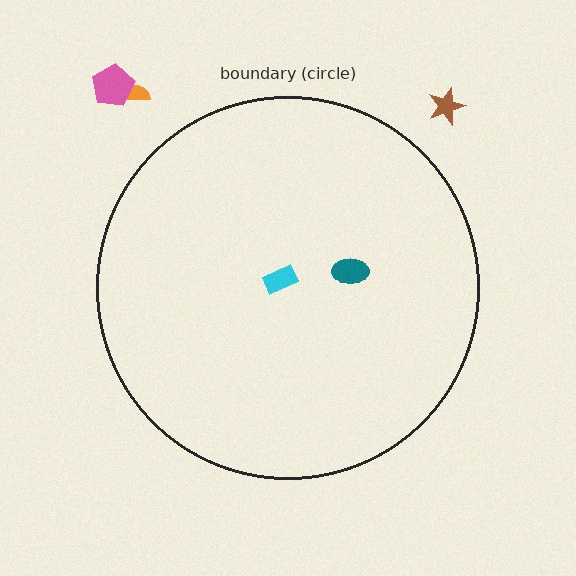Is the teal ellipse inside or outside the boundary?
Inside.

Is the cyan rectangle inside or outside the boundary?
Inside.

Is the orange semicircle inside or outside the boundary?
Outside.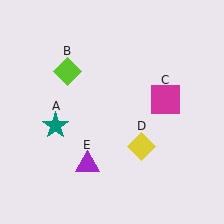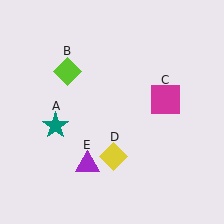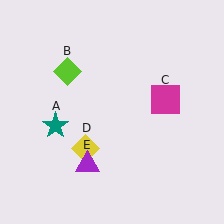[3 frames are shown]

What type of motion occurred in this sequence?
The yellow diamond (object D) rotated clockwise around the center of the scene.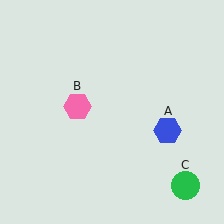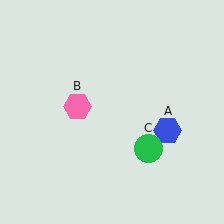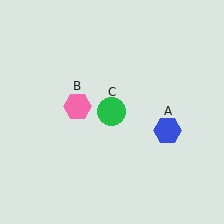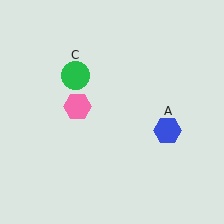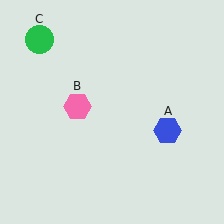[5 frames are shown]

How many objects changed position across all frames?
1 object changed position: green circle (object C).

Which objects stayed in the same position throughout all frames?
Blue hexagon (object A) and pink hexagon (object B) remained stationary.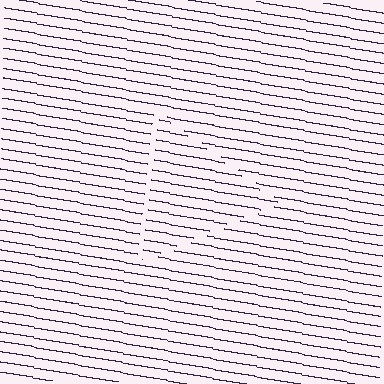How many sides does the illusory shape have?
3 sides — the line-ends trace a triangle.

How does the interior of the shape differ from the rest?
The interior of the shape contains the same grating, shifted by half a period — the contour is defined by the phase discontinuity where line-ends from the inner and outer gratings abut.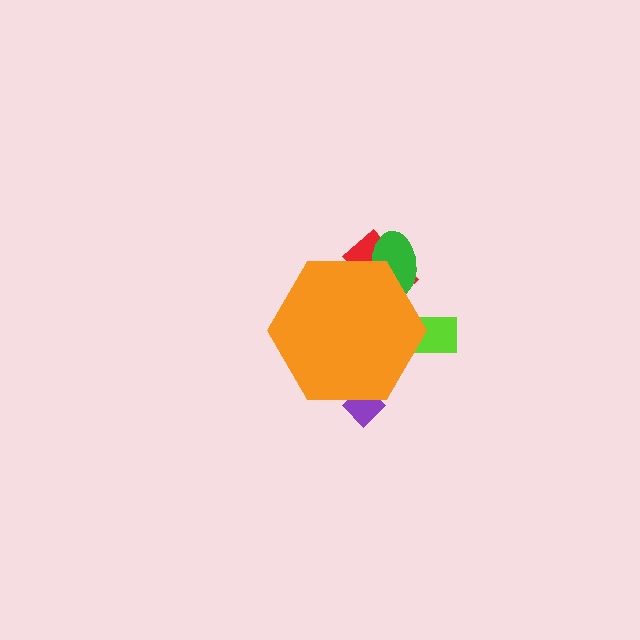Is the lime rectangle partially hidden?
Yes, the lime rectangle is partially hidden behind the orange hexagon.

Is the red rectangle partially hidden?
Yes, the red rectangle is partially hidden behind the orange hexagon.